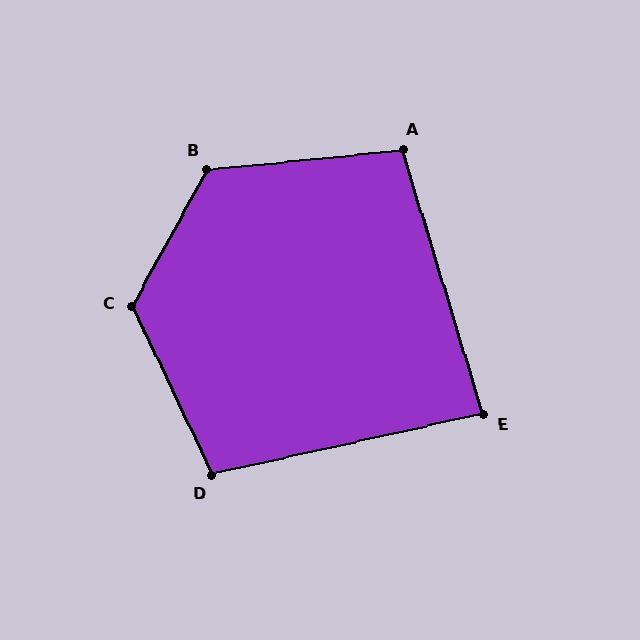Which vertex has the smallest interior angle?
E, at approximately 86 degrees.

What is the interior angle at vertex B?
Approximately 124 degrees (obtuse).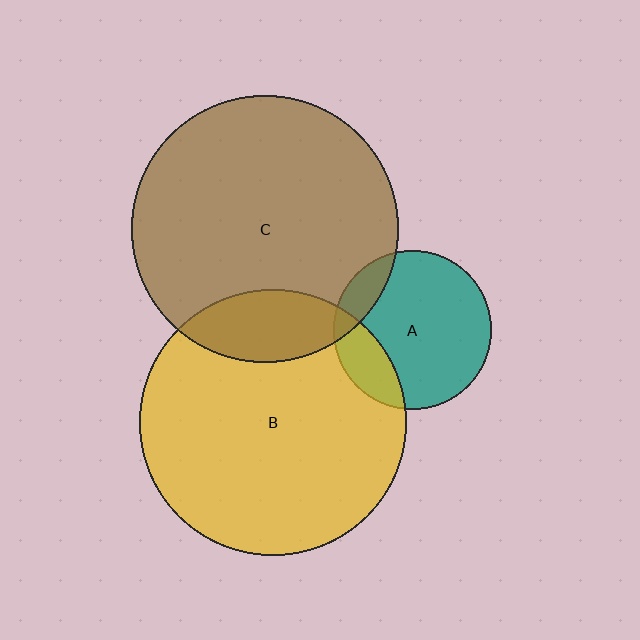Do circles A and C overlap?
Yes.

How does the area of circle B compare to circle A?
Approximately 2.8 times.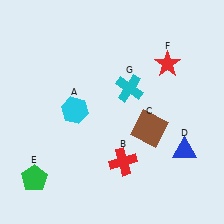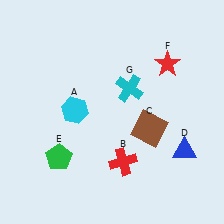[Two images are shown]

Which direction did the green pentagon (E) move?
The green pentagon (E) moved right.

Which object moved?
The green pentagon (E) moved right.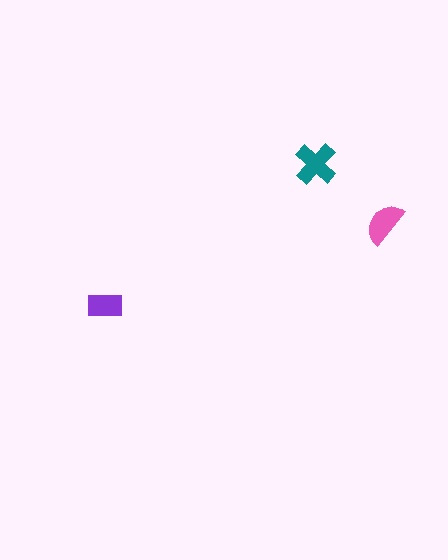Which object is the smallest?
The purple rectangle.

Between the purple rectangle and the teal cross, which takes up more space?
The teal cross.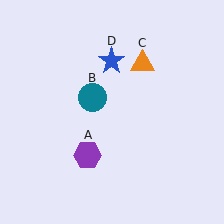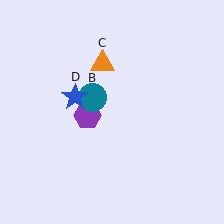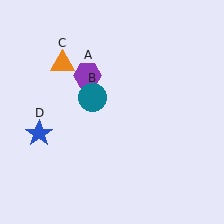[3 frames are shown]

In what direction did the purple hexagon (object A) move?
The purple hexagon (object A) moved up.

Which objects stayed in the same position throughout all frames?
Teal circle (object B) remained stationary.